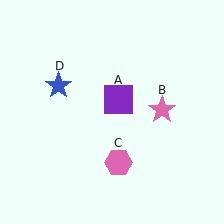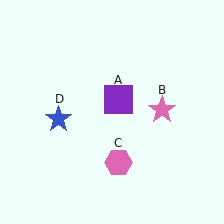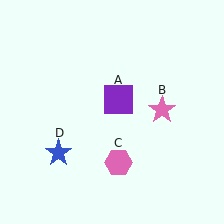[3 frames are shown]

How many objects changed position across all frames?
1 object changed position: blue star (object D).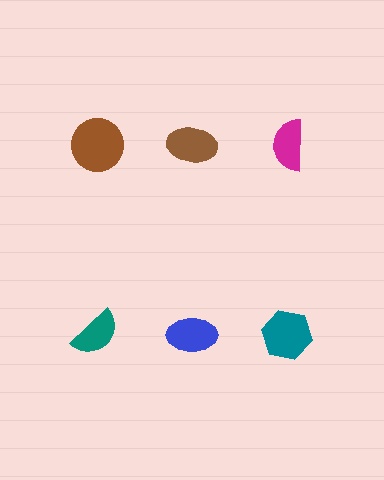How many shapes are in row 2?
3 shapes.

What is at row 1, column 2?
A brown ellipse.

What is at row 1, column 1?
A brown circle.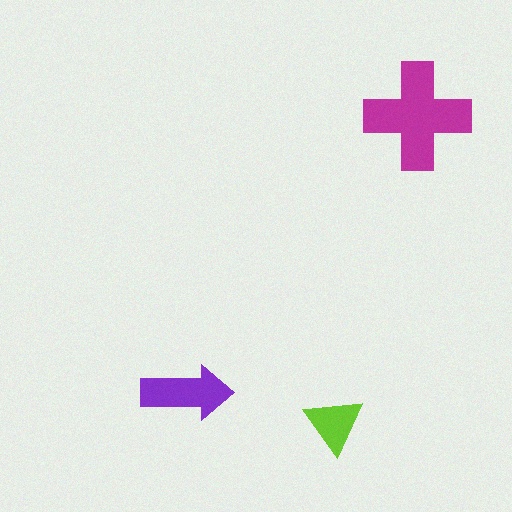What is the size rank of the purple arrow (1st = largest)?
2nd.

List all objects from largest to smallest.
The magenta cross, the purple arrow, the lime triangle.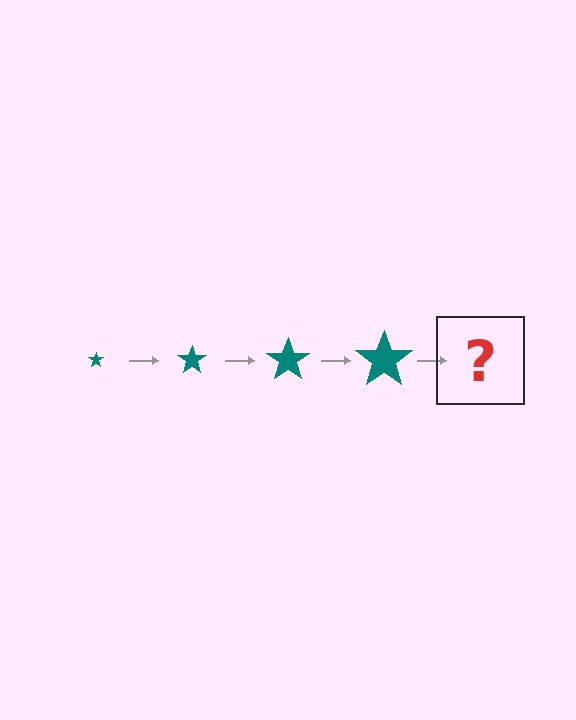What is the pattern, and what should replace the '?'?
The pattern is that the star gets progressively larger each step. The '?' should be a teal star, larger than the previous one.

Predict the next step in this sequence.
The next step is a teal star, larger than the previous one.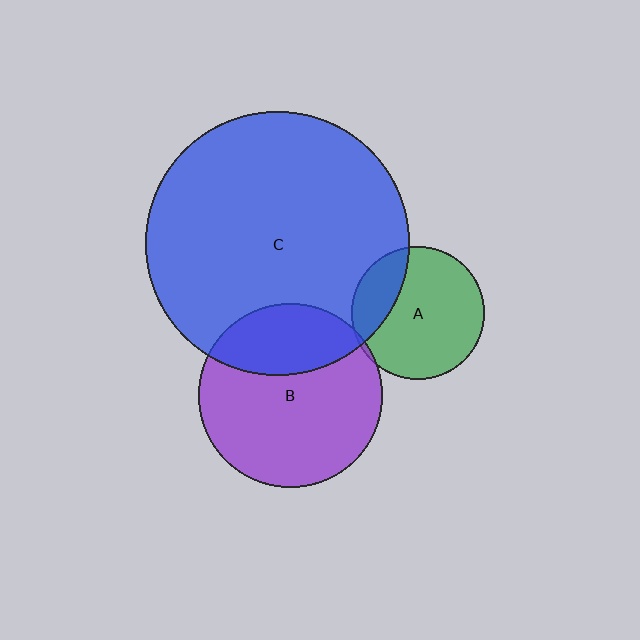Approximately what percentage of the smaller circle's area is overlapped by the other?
Approximately 30%.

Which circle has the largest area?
Circle C (blue).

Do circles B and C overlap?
Yes.